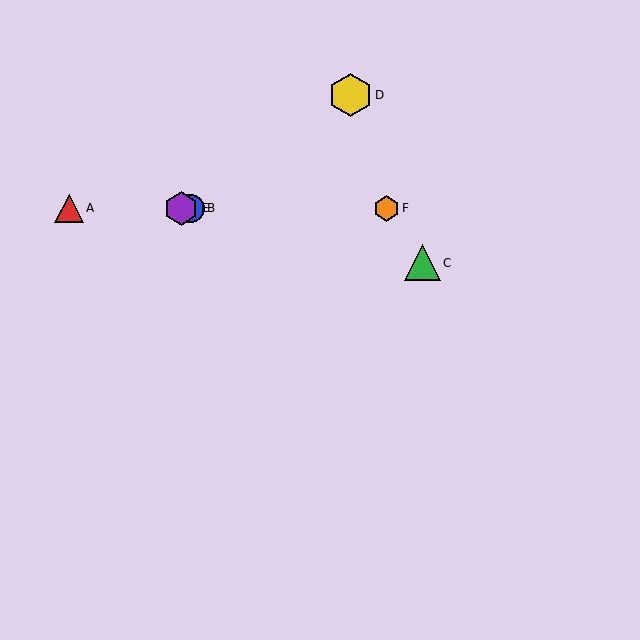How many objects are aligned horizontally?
4 objects (A, B, E, F) are aligned horizontally.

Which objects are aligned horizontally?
Objects A, B, E, F are aligned horizontally.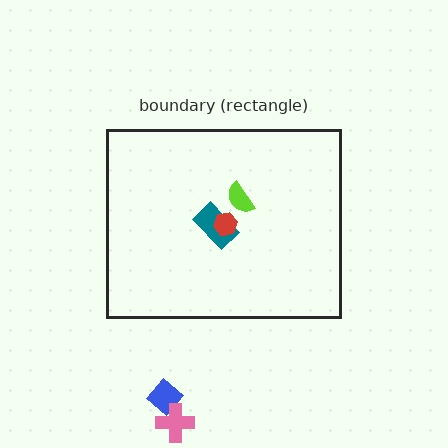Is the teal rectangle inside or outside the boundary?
Inside.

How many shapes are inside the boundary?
3 inside, 2 outside.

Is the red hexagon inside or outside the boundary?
Inside.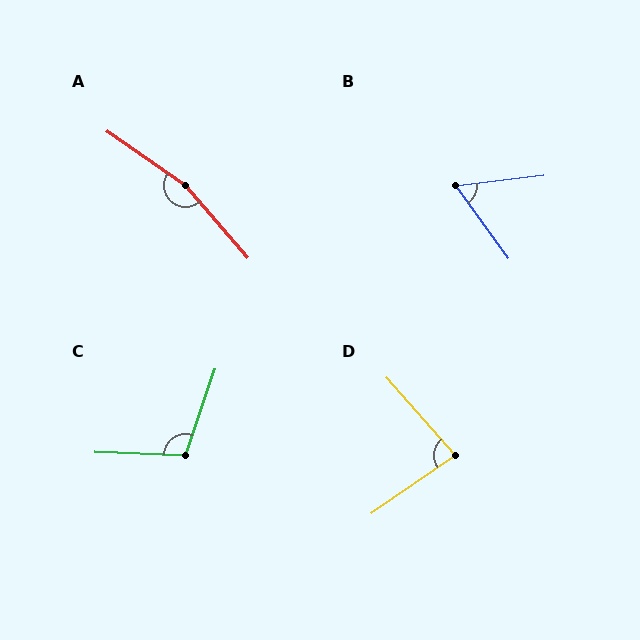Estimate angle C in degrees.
Approximately 106 degrees.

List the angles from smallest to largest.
B (61°), D (83°), C (106°), A (166°).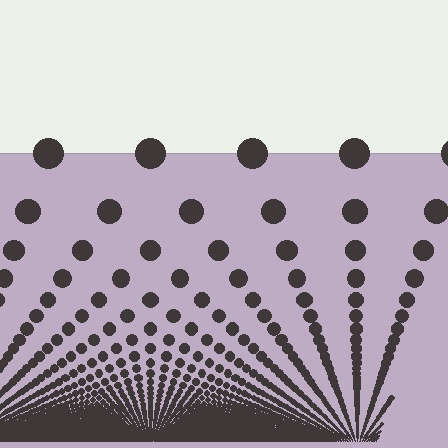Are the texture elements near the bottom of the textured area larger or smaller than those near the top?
Smaller. The gradient is inverted — elements near the bottom are smaller and denser.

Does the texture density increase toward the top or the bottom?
Density increases toward the bottom.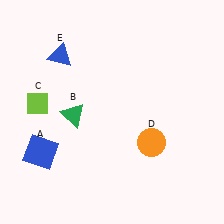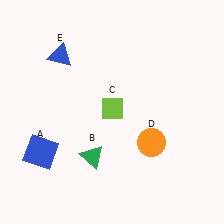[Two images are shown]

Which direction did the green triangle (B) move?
The green triangle (B) moved down.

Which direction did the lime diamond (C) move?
The lime diamond (C) moved right.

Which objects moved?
The objects that moved are: the green triangle (B), the lime diamond (C).